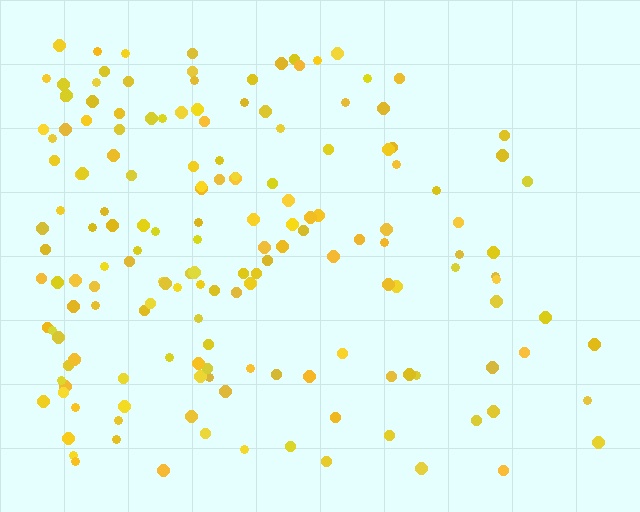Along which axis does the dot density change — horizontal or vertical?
Horizontal.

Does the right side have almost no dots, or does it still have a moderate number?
Still a moderate number, just noticeably fewer than the left.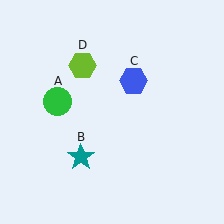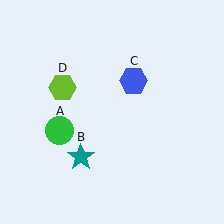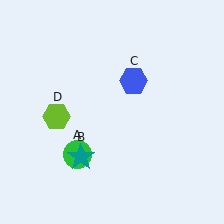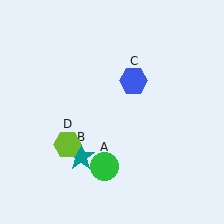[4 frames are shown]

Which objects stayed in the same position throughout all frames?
Teal star (object B) and blue hexagon (object C) remained stationary.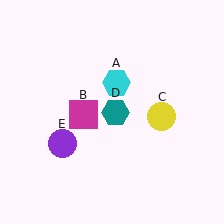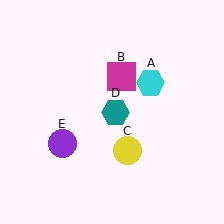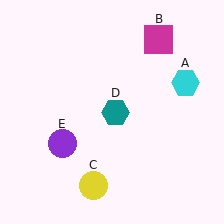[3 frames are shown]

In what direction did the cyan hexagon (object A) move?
The cyan hexagon (object A) moved right.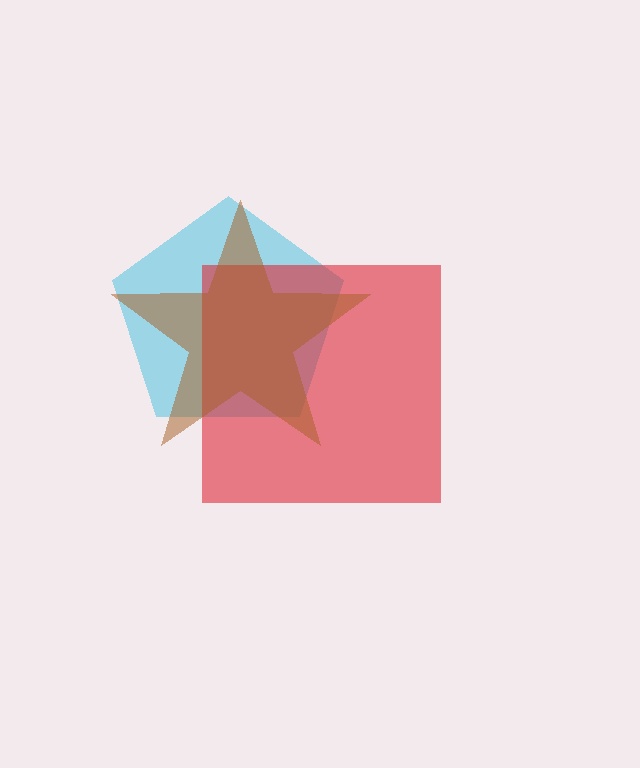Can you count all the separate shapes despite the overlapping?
Yes, there are 3 separate shapes.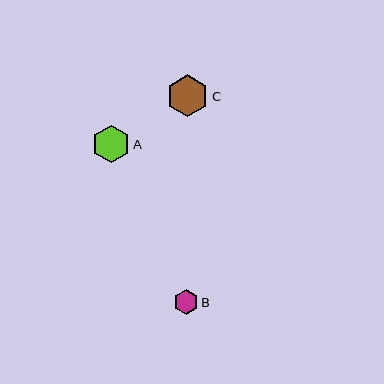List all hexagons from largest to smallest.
From largest to smallest: C, A, B.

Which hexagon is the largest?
Hexagon C is the largest with a size of approximately 42 pixels.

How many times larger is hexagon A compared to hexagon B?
Hexagon A is approximately 1.6 times the size of hexagon B.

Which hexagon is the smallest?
Hexagon B is the smallest with a size of approximately 24 pixels.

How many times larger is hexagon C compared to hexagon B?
Hexagon C is approximately 1.7 times the size of hexagon B.